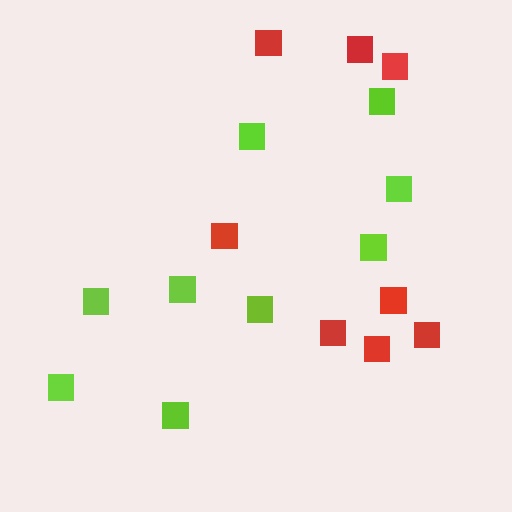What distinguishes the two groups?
There are 2 groups: one group of lime squares (9) and one group of red squares (8).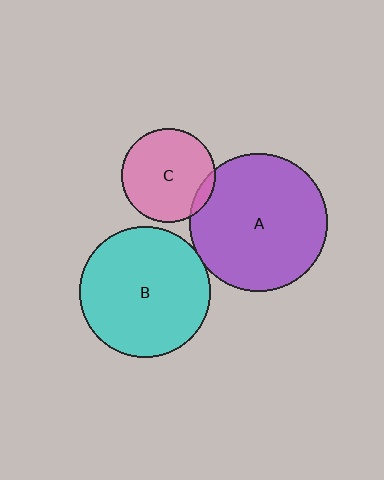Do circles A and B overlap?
Yes.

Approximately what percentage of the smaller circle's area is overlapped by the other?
Approximately 5%.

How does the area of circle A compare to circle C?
Approximately 2.2 times.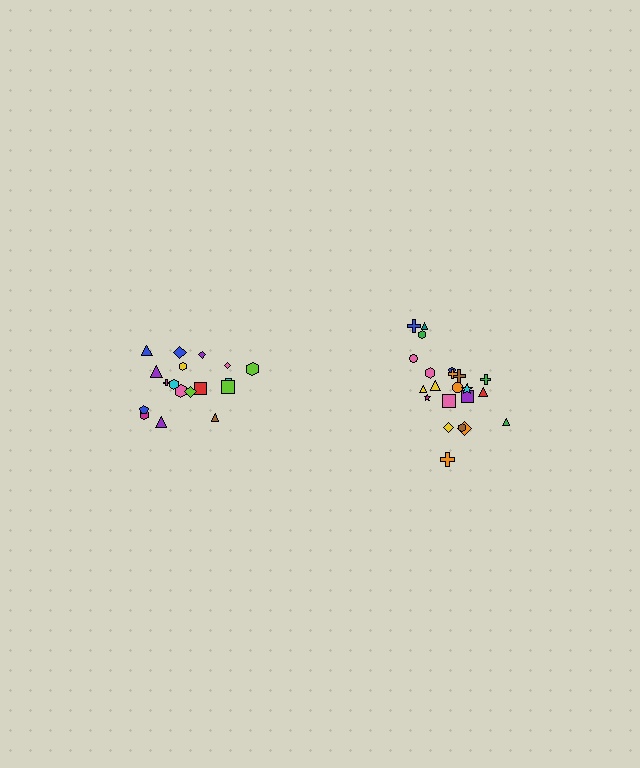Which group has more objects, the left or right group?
The right group.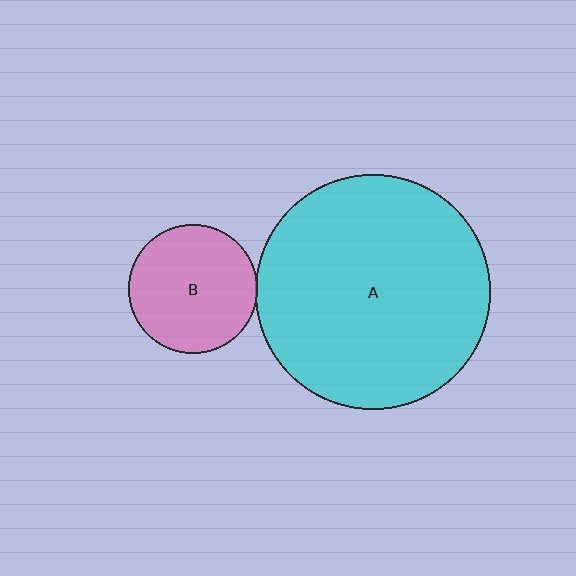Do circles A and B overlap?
Yes.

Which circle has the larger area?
Circle A (cyan).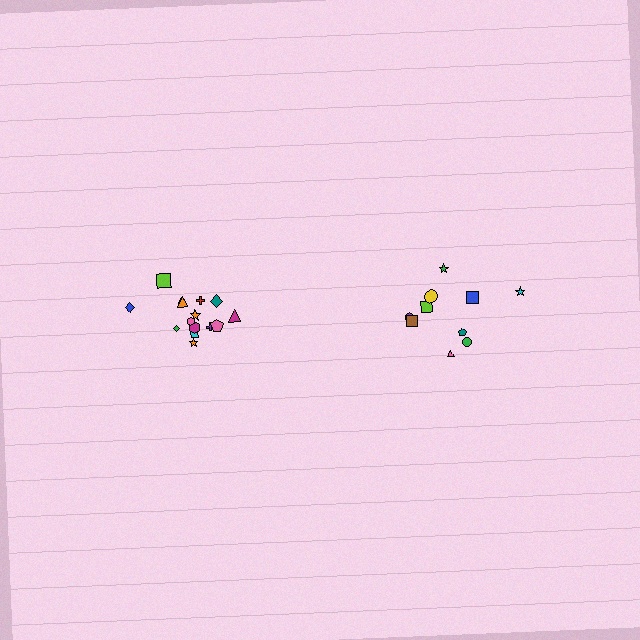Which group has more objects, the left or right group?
The left group.